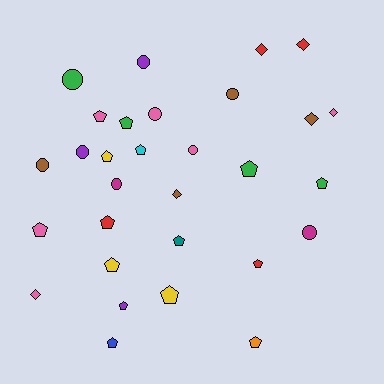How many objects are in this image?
There are 30 objects.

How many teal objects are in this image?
There is 1 teal object.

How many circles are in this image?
There are 9 circles.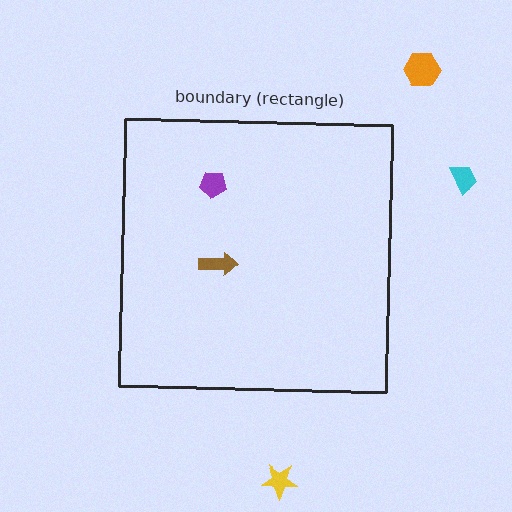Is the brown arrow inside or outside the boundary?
Inside.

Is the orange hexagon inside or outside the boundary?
Outside.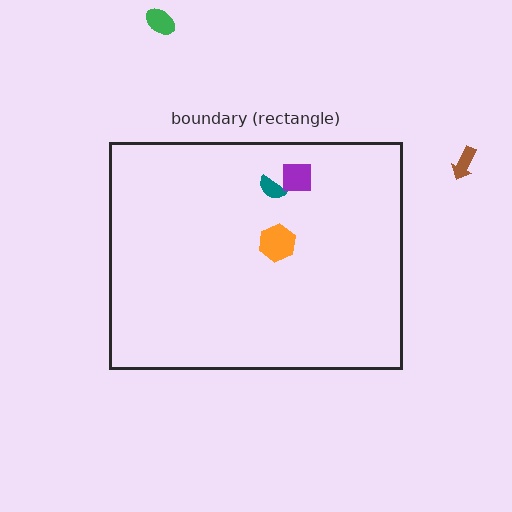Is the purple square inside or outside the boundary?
Inside.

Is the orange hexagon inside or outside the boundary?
Inside.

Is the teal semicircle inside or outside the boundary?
Inside.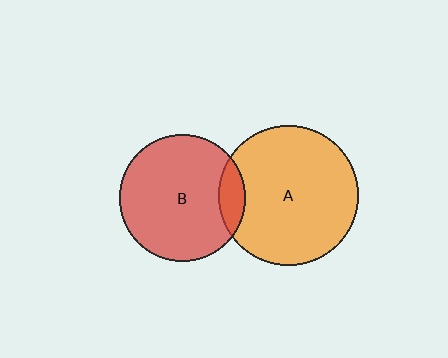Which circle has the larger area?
Circle A (orange).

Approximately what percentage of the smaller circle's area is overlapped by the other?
Approximately 10%.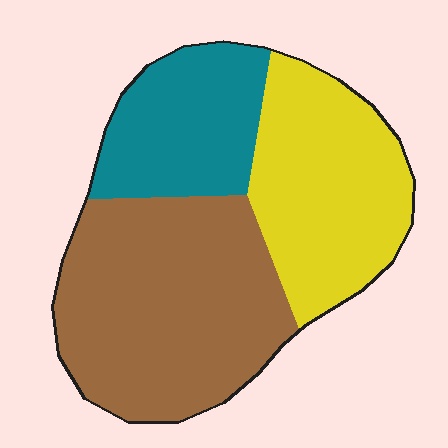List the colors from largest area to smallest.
From largest to smallest: brown, yellow, teal.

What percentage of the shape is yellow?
Yellow covers 32% of the shape.